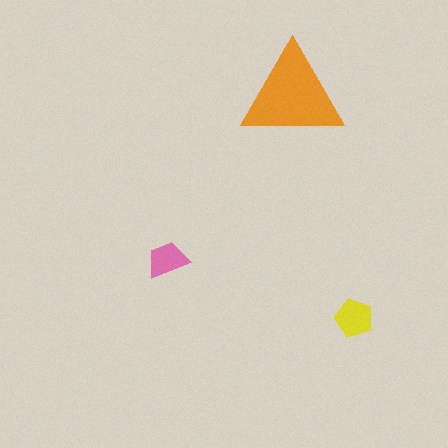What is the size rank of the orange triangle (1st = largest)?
1st.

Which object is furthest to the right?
The yellow pentagon is rightmost.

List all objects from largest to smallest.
The orange triangle, the yellow pentagon, the pink trapezoid.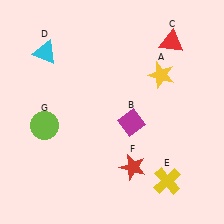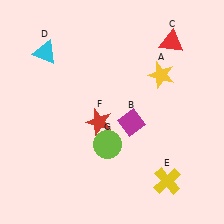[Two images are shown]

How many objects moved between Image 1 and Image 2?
2 objects moved between the two images.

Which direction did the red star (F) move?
The red star (F) moved up.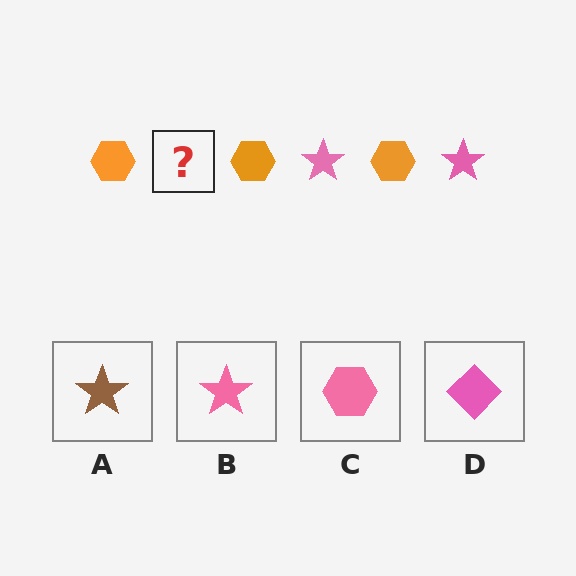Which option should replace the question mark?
Option B.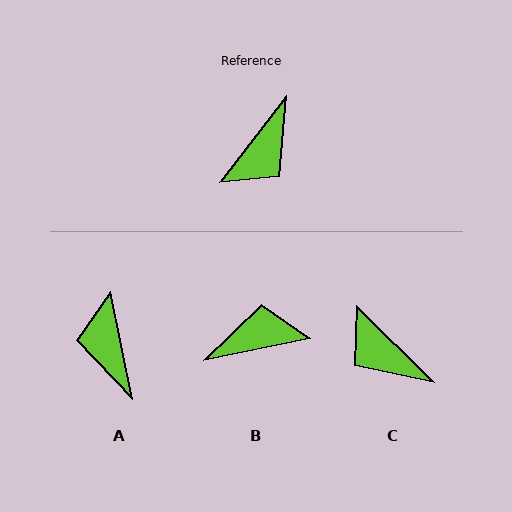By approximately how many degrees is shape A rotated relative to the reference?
Approximately 131 degrees clockwise.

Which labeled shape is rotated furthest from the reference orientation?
B, about 139 degrees away.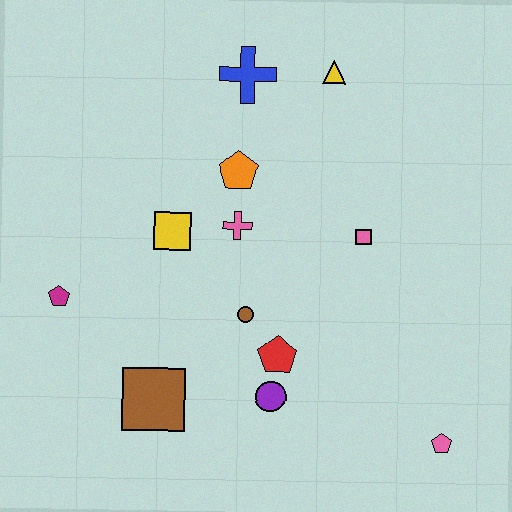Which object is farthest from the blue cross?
The pink pentagon is farthest from the blue cross.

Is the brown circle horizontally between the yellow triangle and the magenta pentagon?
Yes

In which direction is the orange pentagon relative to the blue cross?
The orange pentagon is below the blue cross.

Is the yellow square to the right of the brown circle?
No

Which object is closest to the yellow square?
The pink cross is closest to the yellow square.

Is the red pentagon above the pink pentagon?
Yes